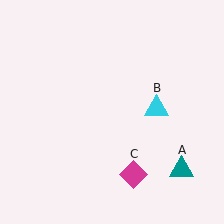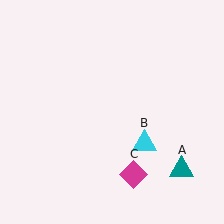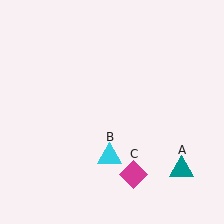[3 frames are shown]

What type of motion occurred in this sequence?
The cyan triangle (object B) rotated clockwise around the center of the scene.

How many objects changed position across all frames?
1 object changed position: cyan triangle (object B).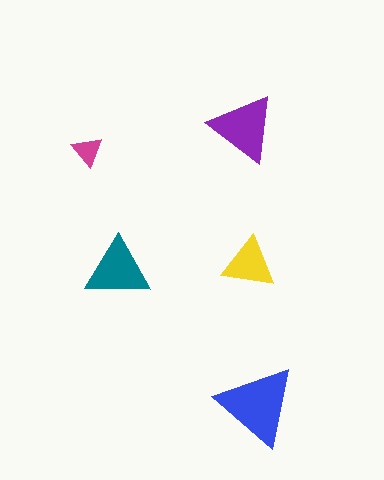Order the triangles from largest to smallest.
the blue one, the purple one, the teal one, the yellow one, the magenta one.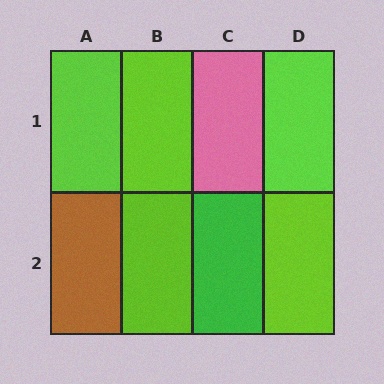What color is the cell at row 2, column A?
Brown.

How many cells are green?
1 cell is green.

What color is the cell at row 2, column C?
Green.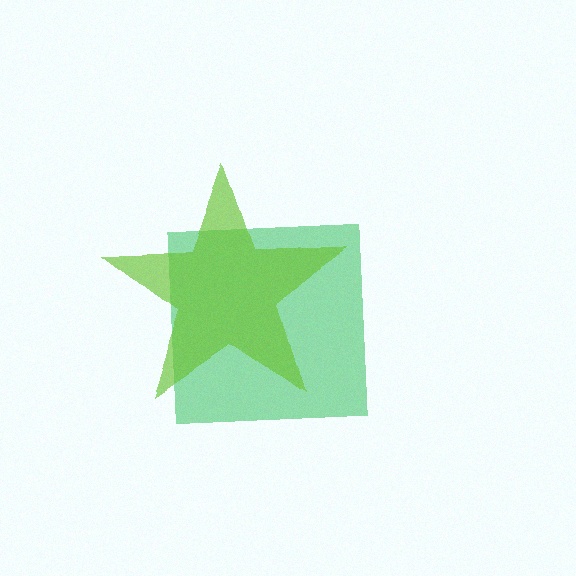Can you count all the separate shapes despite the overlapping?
Yes, there are 2 separate shapes.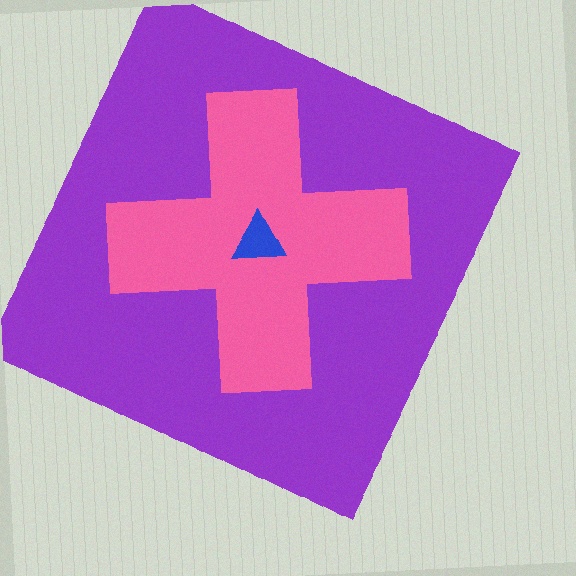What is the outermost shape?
The purple square.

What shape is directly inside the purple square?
The pink cross.